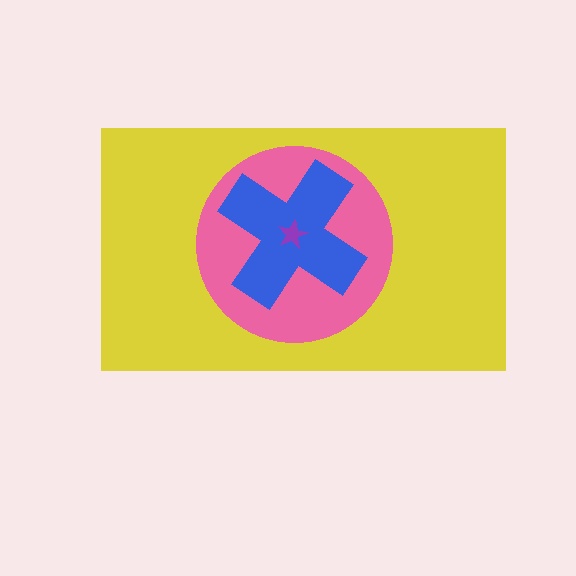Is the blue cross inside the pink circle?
Yes.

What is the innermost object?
The purple star.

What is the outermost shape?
The yellow rectangle.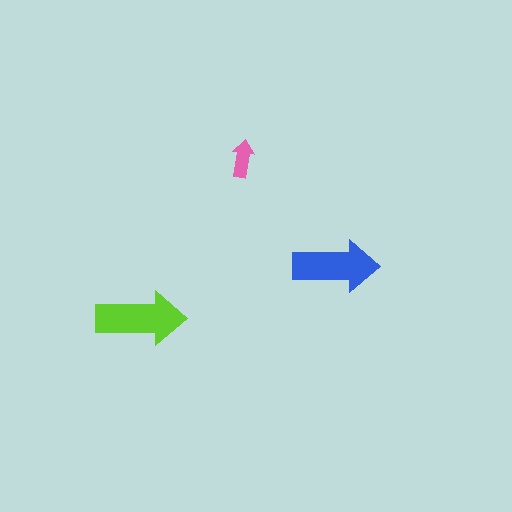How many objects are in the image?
There are 3 objects in the image.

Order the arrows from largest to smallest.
the lime one, the blue one, the pink one.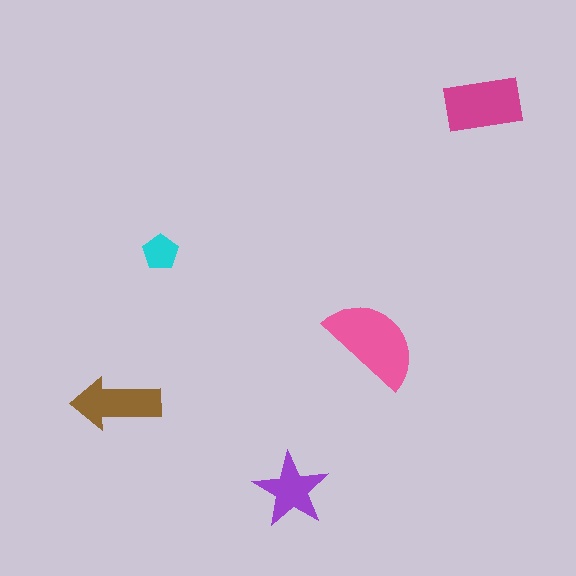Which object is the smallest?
The cyan pentagon.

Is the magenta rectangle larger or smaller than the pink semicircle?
Smaller.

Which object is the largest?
The pink semicircle.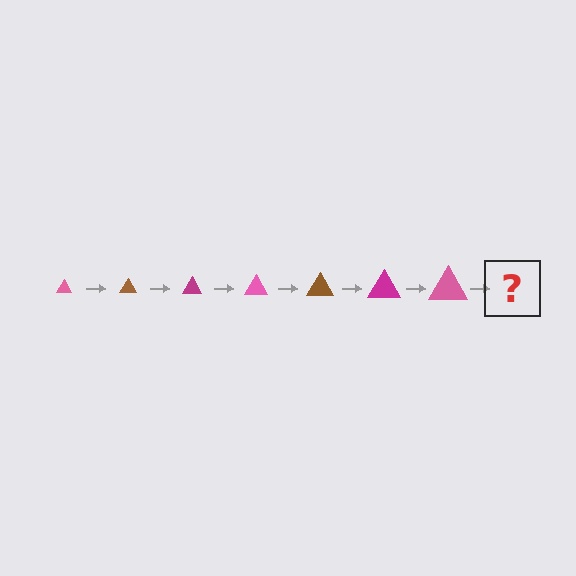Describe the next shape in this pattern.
It should be a brown triangle, larger than the previous one.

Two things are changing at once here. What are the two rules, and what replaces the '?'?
The two rules are that the triangle grows larger each step and the color cycles through pink, brown, and magenta. The '?' should be a brown triangle, larger than the previous one.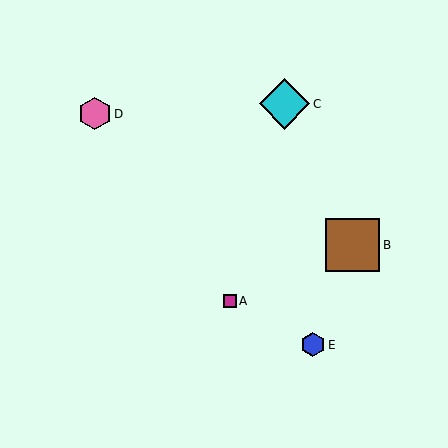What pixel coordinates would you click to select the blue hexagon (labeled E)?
Click at (313, 345) to select the blue hexagon E.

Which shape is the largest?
The brown square (labeled B) is the largest.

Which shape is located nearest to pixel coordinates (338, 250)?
The brown square (labeled B) at (353, 245) is nearest to that location.